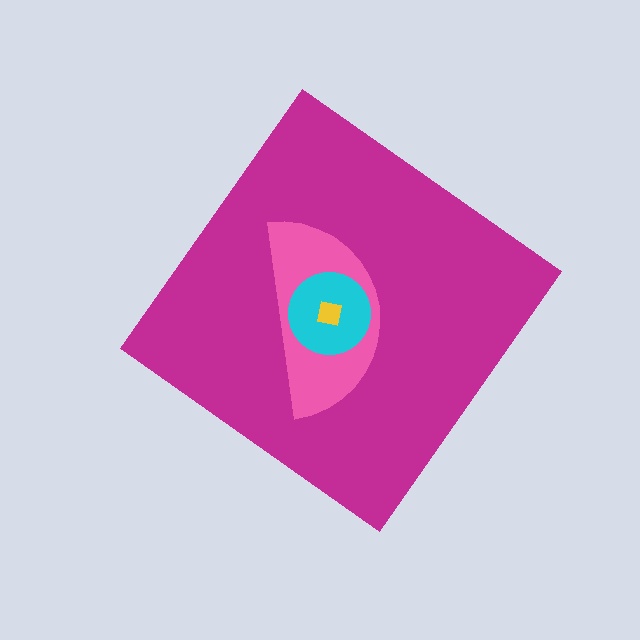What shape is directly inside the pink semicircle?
The cyan circle.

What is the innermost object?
The yellow square.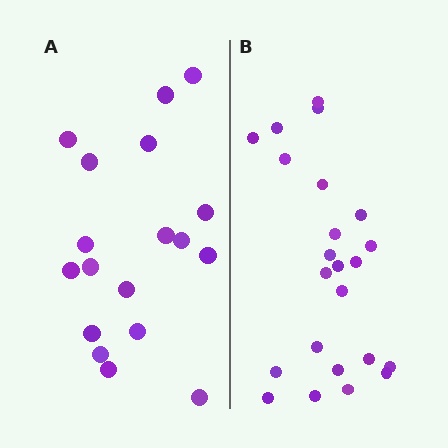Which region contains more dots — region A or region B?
Region B (the right region) has more dots.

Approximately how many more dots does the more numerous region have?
Region B has about 5 more dots than region A.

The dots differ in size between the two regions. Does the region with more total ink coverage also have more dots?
No. Region A has more total ink coverage because its dots are larger, but region B actually contains more individual dots. Total area can be misleading — the number of items is what matters here.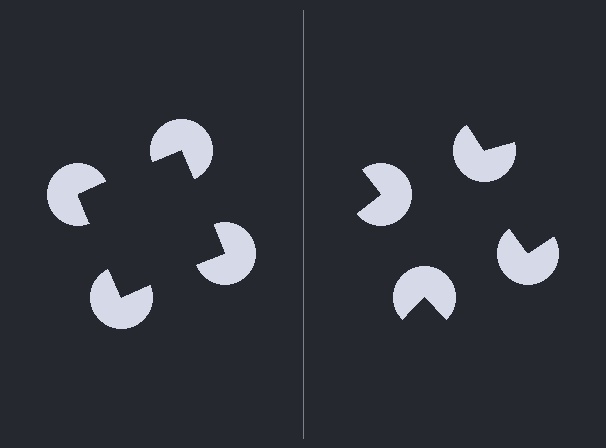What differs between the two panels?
The pac-man discs are positioned identically on both sides; only the wedge orientations differ. On the left they align to a square; on the right they are misaligned.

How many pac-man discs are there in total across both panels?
8 — 4 on each side.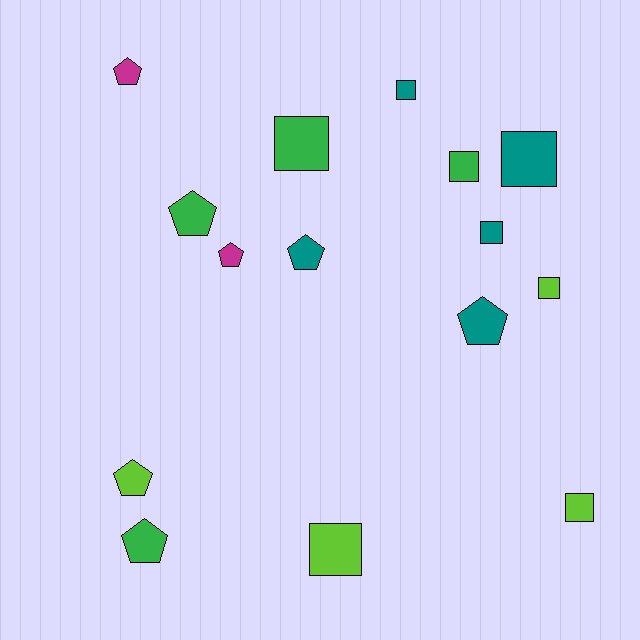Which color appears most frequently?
Teal, with 5 objects.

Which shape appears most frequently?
Square, with 8 objects.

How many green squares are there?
There are 2 green squares.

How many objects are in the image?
There are 15 objects.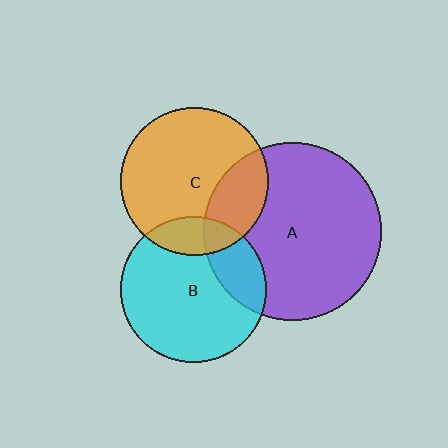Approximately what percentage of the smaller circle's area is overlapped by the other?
Approximately 15%.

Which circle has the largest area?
Circle A (purple).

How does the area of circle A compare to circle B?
Approximately 1.5 times.